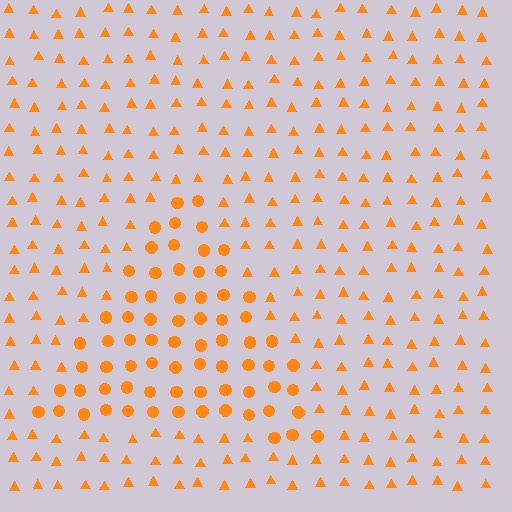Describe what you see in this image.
The image is filled with small orange elements arranged in a uniform grid. A triangle-shaped region contains circles, while the surrounding area contains triangles. The boundary is defined purely by the change in element shape.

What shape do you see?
I see a triangle.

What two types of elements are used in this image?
The image uses circles inside the triangle region and triangles outside it.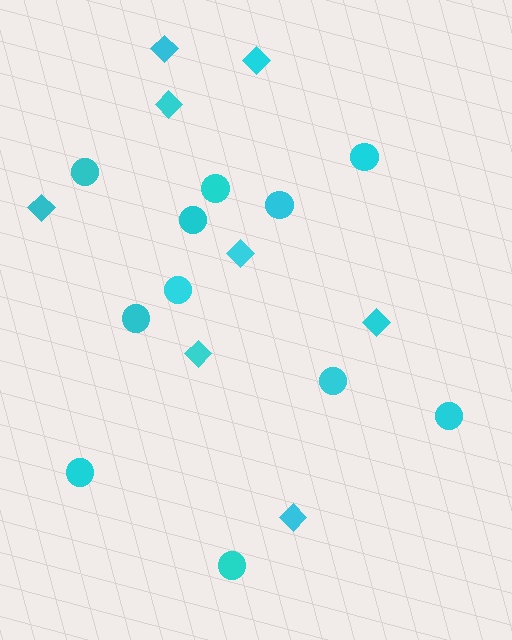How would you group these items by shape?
There are 2 groups: one group of diamonds (8) and one group of circles (11).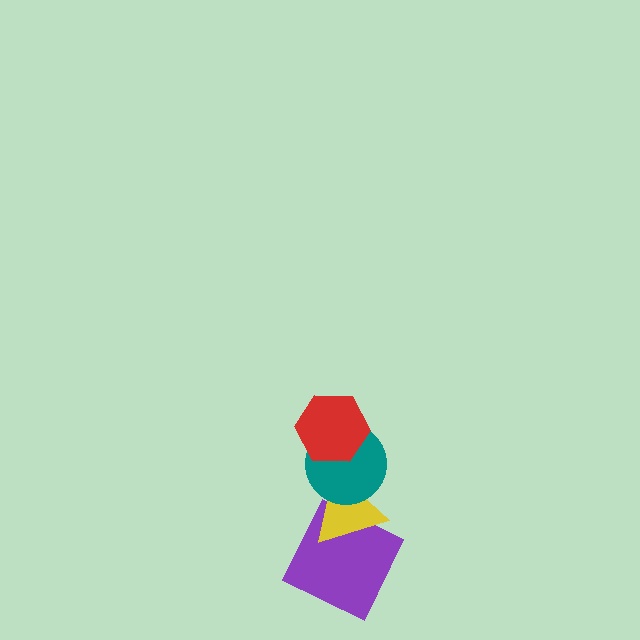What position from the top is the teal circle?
The teal circle is 2nd from the top.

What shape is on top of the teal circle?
The red hexagon is on top of the teal circle.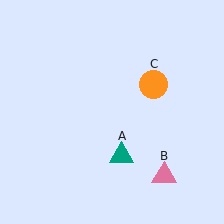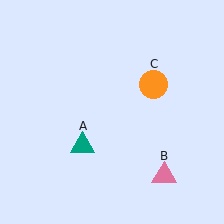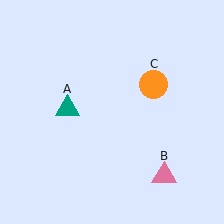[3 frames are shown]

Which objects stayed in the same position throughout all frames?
Pink triangle (object B) and orange circle (object C) remained stationary.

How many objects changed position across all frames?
1 object changed position: teal triangle (object A).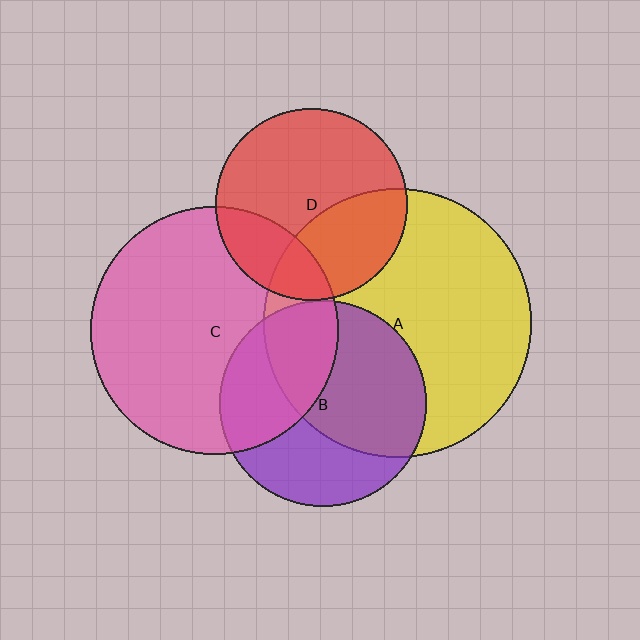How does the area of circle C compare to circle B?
Approximately 1.4 times.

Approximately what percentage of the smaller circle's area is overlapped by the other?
Approximately 20%.